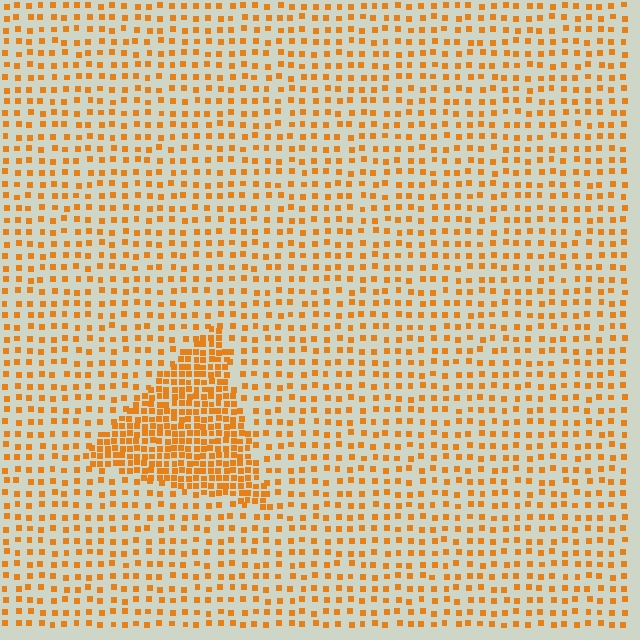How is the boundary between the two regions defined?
The boundary is defined by a change in element density (approximately 2.6x ratio). All elements are the same color, size, and shape.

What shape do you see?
I see a triangle.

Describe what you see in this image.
The image contains small orange elements arranged at two different densities. A triangle-shaped region is visible where the elements are more densely packed than the surrounding area.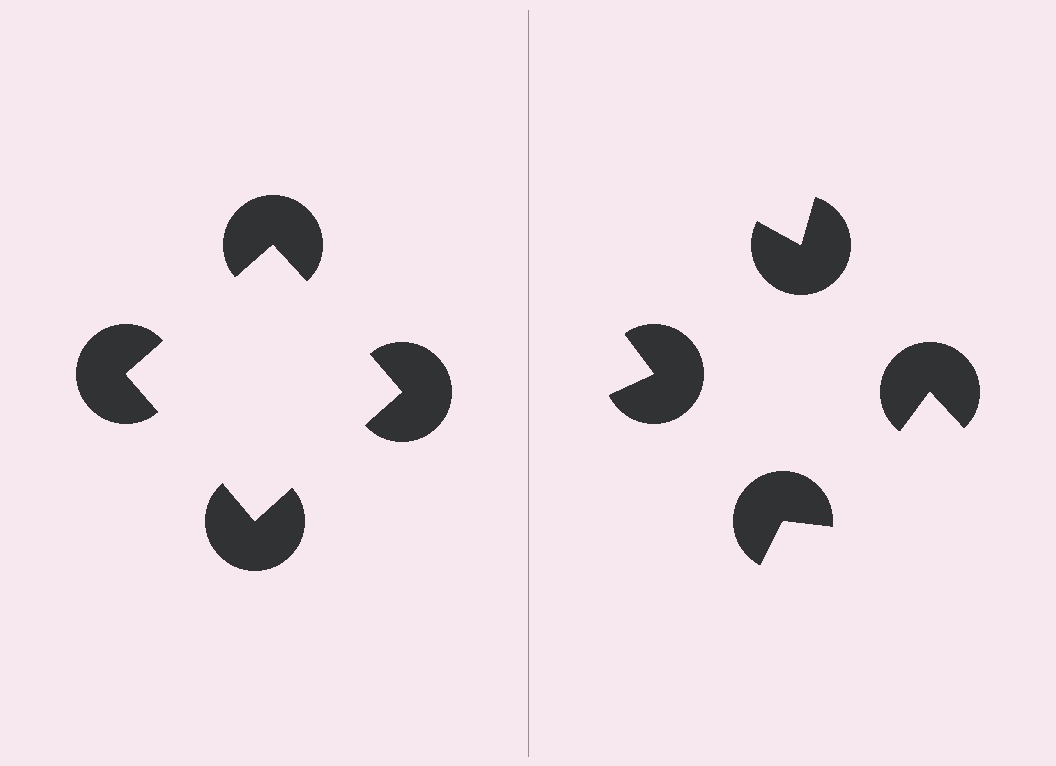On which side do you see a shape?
An illusory square appears on the left side. On the right side the wedge cuts are rotated, so no coherent shape forms.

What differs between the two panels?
The pac-man discs are positioned identically on both sides; only the wedge orientations differ. On the left they align to a square; on the right they are misaligned.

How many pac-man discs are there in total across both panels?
8 — 4 on each side.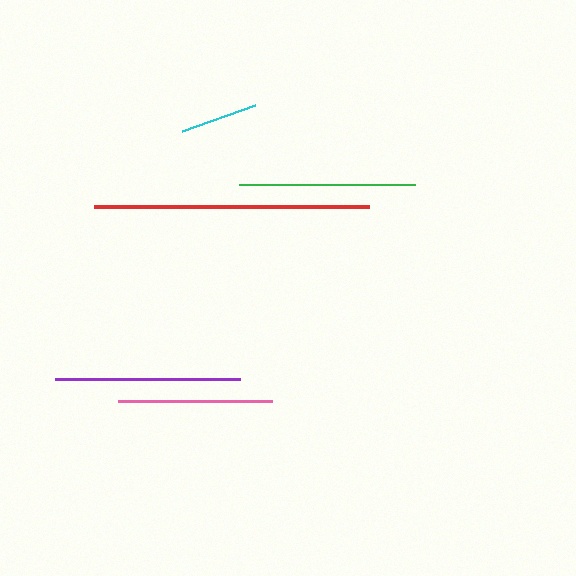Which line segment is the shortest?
The cyan line is the shortest at approximately 78 pixels.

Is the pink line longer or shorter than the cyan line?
The pink line is longer than the cyan line.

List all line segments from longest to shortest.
From longest to shortest: red, purple, green, pink, cyan.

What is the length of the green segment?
The green segment is approximately 176 pixels long.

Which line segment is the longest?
The red line is the longest at approximately 275 pixels.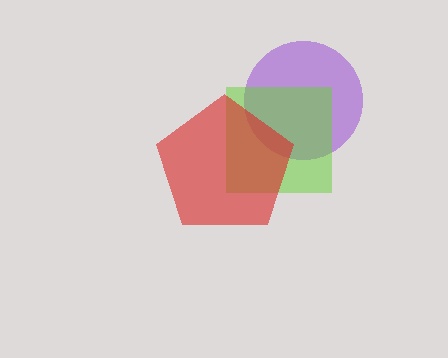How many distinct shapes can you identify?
There are 3 distinct shapes: a purple circle, a lime square, a red pentagon.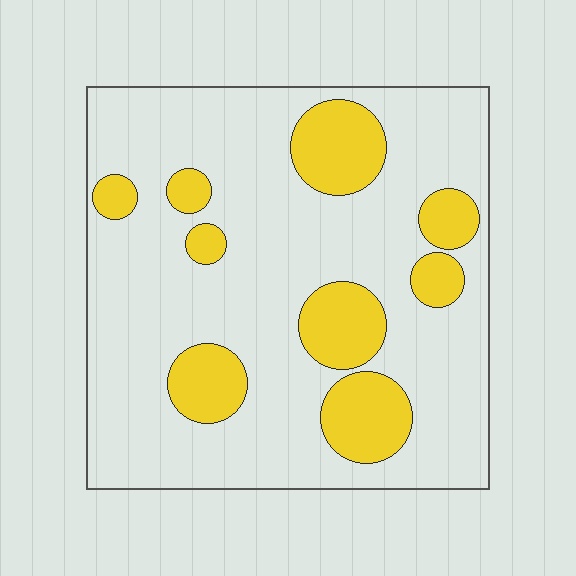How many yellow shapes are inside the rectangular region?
9.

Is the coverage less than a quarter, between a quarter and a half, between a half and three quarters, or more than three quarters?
Less than a quarter.